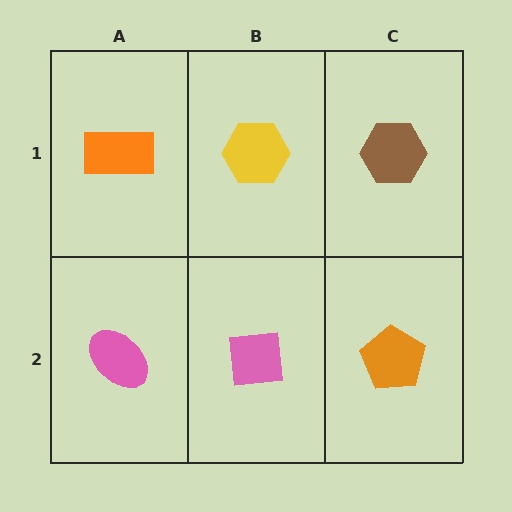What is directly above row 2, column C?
A brown hexagon.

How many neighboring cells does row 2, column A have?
2.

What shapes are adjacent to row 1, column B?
A pink square (row 2, column B), an orange rectangle (row 1, column A), a brown hexagon (row 1, column C).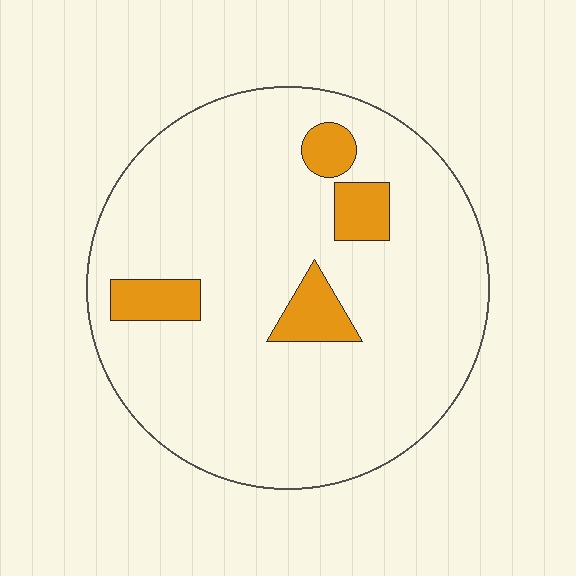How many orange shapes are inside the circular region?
4.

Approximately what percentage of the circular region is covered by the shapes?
Approximately 10%.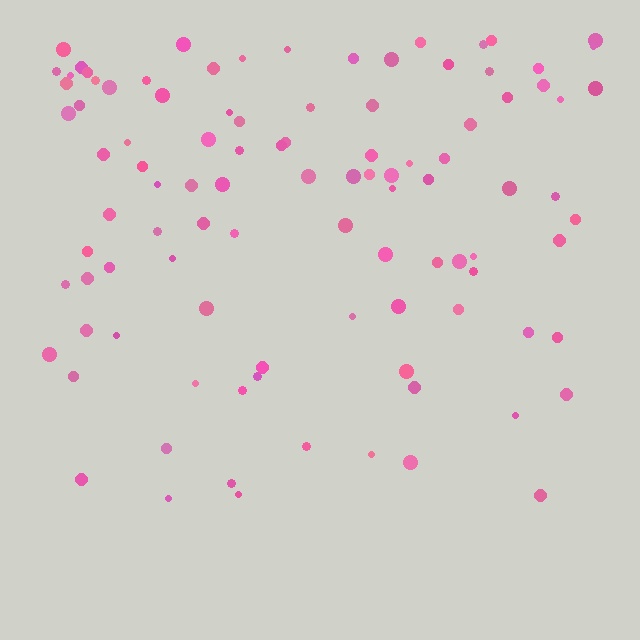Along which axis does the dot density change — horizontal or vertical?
Vertical.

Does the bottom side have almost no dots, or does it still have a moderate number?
Still a moderate number, just noticeably fewer than the top.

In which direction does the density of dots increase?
From bottom to top, with the top side densest.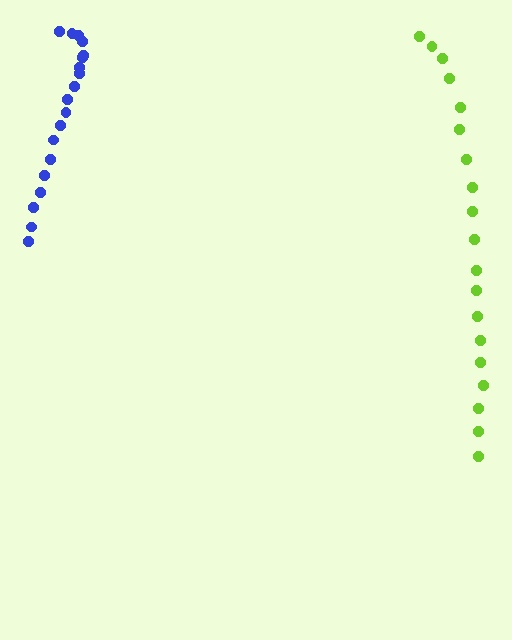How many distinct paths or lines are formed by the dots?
There are 2 distinct paths.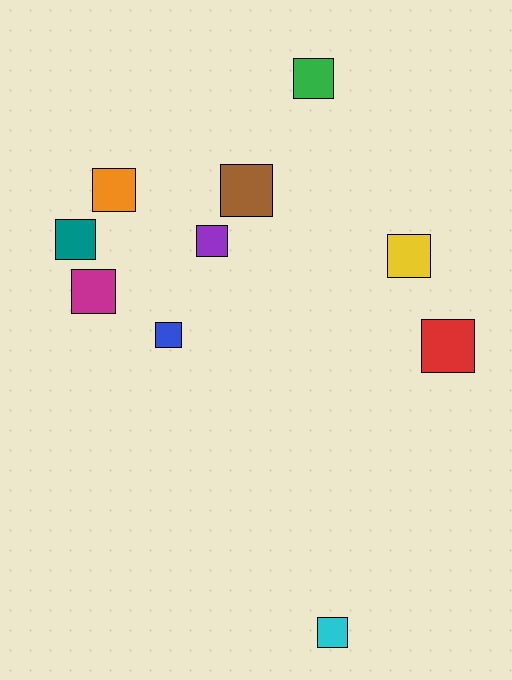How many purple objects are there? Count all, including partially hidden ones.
There is 1 purple object.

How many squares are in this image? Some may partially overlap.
There are 10 squares.